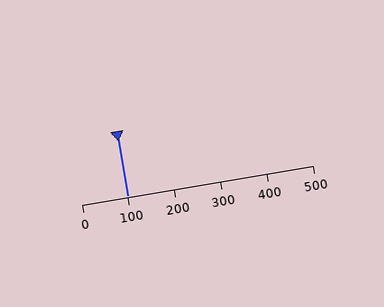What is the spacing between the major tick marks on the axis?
The major ticks are spaced 100 apart.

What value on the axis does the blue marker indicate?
The marker indicates approximately 100.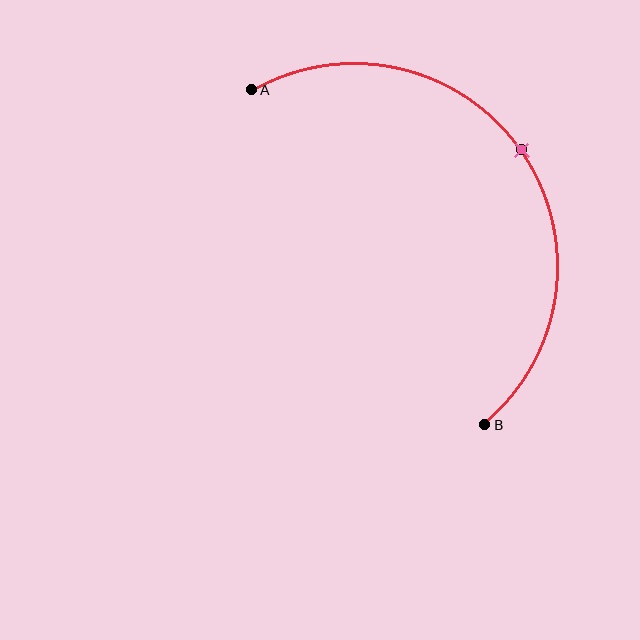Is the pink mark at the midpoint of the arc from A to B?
Yes. The pink mark lies on the arc at equal arc-length from both A and B — it is the arc midpoint.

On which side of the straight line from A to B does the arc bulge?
The arc bulges above and to the right of the straight line connecting A and B.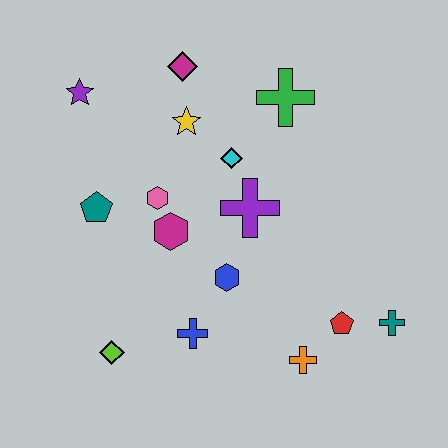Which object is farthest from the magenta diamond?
The teal cross is farthest from the magenta diamond.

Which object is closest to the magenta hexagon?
The pink hexagon is closest to the magenta hexagon.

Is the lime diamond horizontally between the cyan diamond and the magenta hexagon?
No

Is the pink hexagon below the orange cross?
No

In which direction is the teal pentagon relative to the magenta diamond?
The teal pentagon is below the magenta diamond.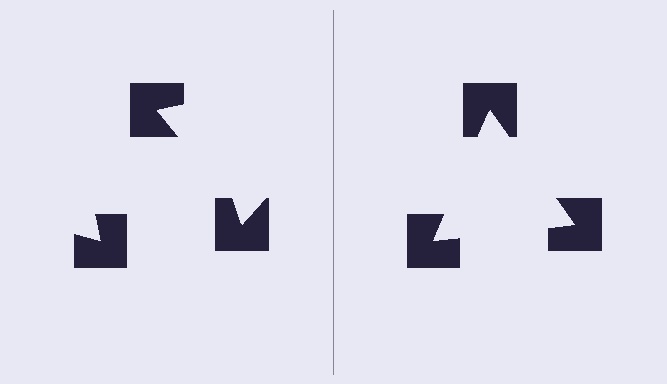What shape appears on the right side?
An illusory triangle.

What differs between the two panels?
The notched squares are positioned identically on both sides; only the wedge orientations differ. On the right they align to a triangle; on the left they are misaligned.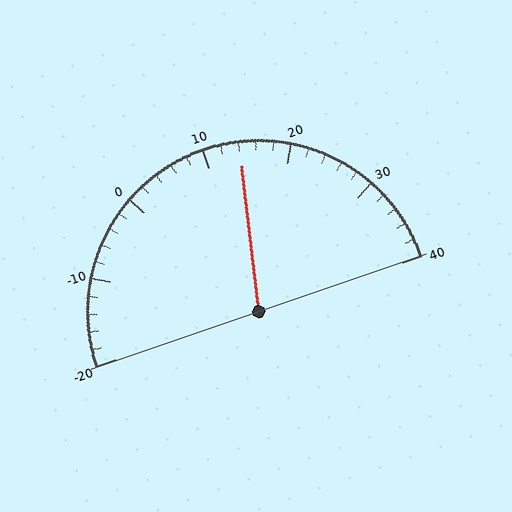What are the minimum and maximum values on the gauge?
The gauge ranges from -20 to 40.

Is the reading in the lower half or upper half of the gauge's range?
The reading is in the upper half of the range (-20 to 40).